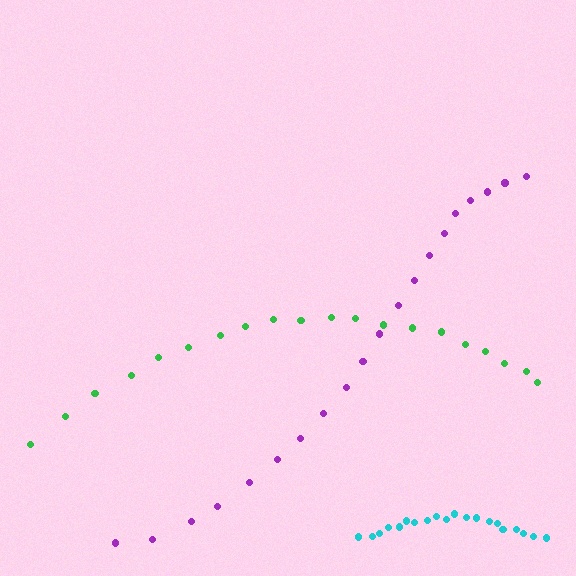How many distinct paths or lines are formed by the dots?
There are 3 distinct paths.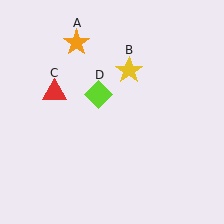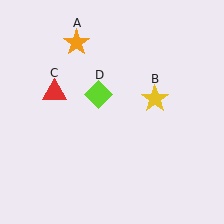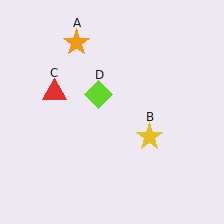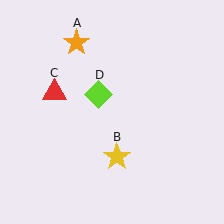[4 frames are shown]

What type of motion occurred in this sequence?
The yellow star (object B) rotated clockwise around the center of the scene.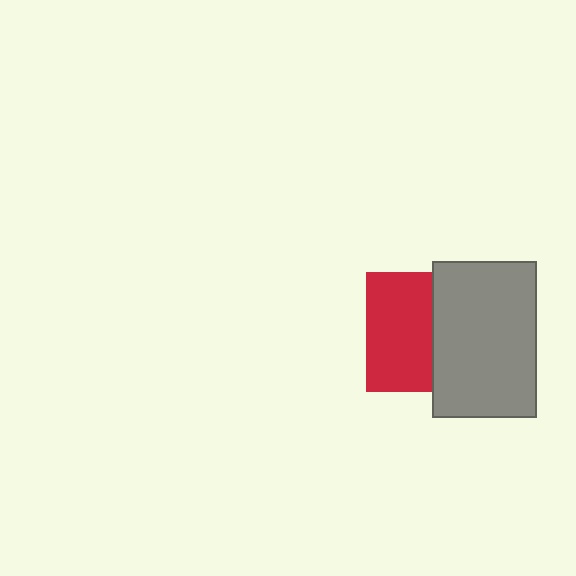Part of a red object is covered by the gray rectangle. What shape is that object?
It is a square.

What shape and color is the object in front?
The object in front is a gray rectangle.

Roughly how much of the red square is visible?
About half of it is visible (roughly 55%).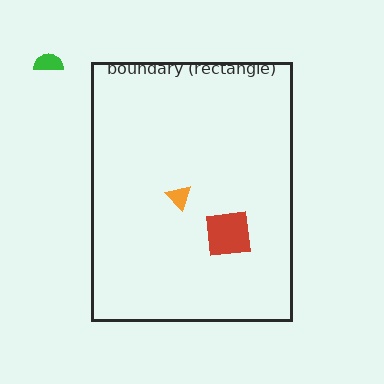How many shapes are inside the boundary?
2 inside, 1 outside.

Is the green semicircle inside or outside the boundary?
Outside.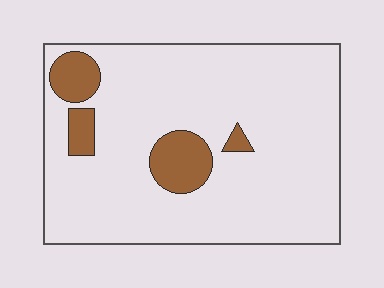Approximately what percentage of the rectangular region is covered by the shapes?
Approximately 10%.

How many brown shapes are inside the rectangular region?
4.